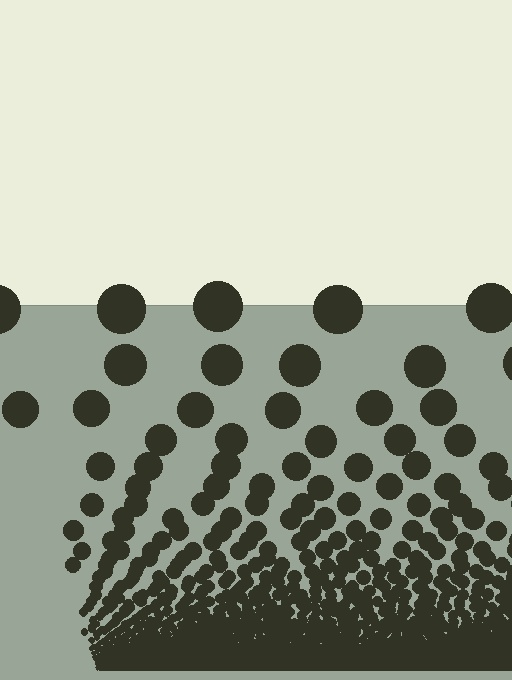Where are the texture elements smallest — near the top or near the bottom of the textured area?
Near the bottom.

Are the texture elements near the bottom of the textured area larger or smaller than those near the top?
Smaller. The gradient is inverted — elements near the bottom are smaller and denser.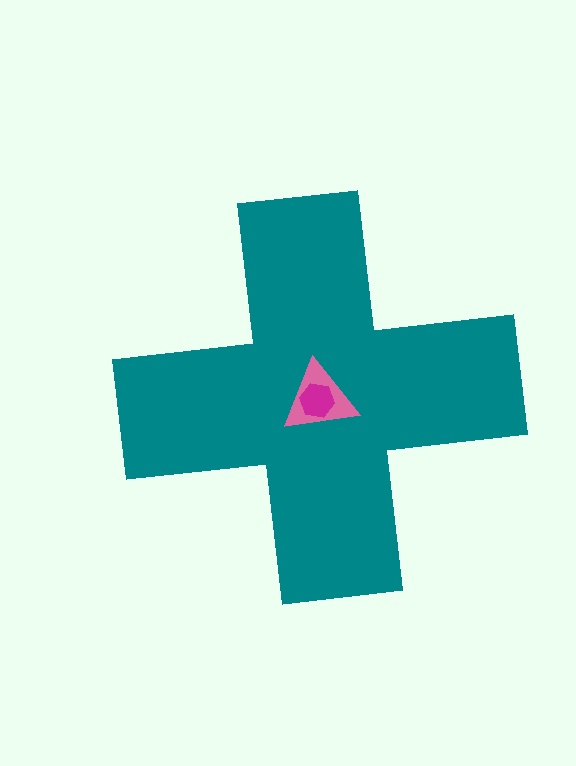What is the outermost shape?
The teal cross.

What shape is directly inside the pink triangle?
The magenta hexagon.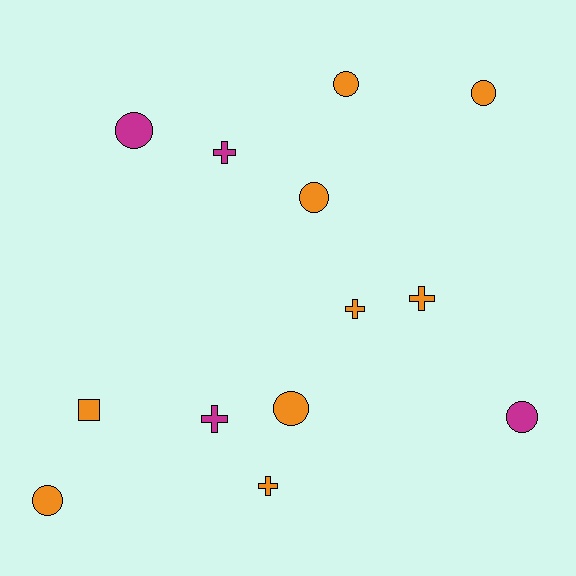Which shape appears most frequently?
Circle, with 7 objects.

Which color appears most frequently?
Orange, with 9 objects.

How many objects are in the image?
There are 13 objects.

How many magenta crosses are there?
There are 2 magenta crosses.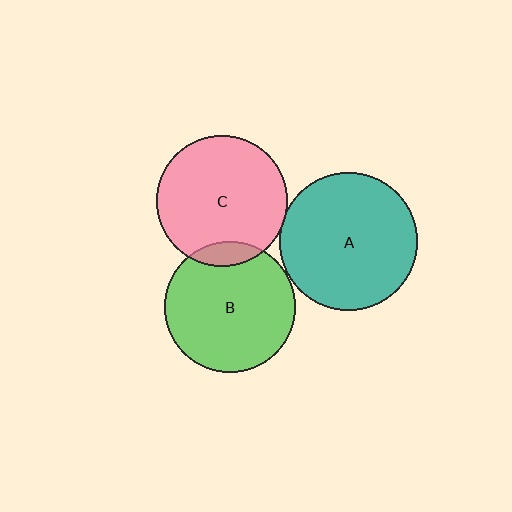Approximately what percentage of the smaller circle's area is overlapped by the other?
Approximately 5%.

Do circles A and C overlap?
Yes.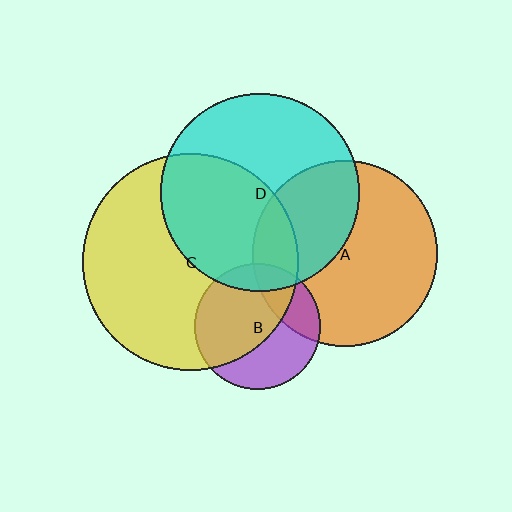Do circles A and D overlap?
Yes.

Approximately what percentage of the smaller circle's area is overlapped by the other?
Approximately 35%.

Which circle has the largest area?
Circle C (yellow).